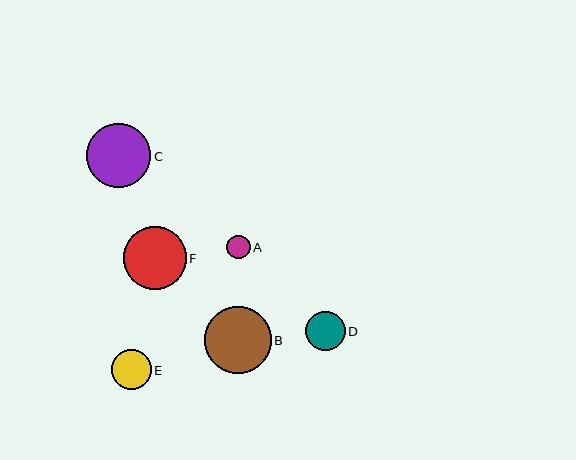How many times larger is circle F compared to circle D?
Circle F is approximately 1.6 times the size of circle D.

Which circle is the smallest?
Circle A is the smallest with a size of approximately 23 pixels.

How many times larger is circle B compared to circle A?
Circle B is approximately 2.9 times the size of circle A.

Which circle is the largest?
Circle B is the largest with a size of approximately 67 pixels.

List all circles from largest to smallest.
From largest to smallest: B, C, F, E, D, A.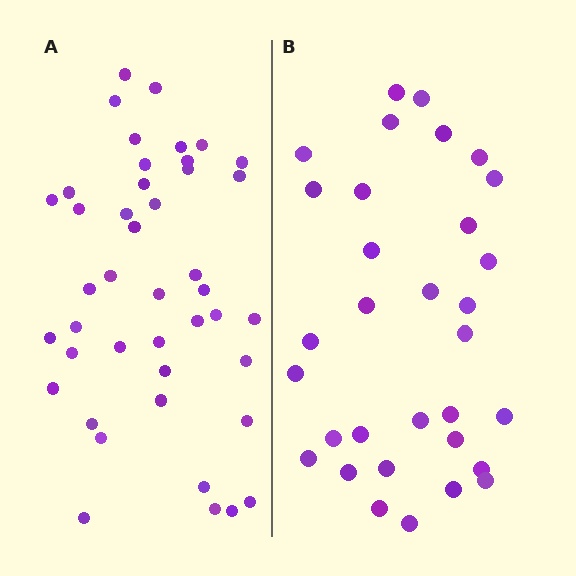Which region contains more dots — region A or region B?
Region A (the left region) has more dots.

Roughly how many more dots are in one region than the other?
Region A has roughly 12 or so more dots than region B.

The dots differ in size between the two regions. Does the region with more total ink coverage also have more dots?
No. Region B has more total ink coverage because its dots are larger, but region A actually contains more individual dots. Total area can be misleading — the number of items is what matters here.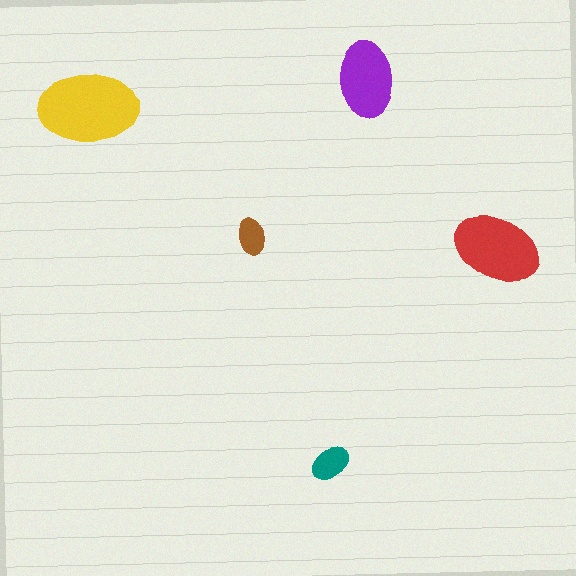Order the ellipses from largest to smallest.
the yellow one, the red one, the purple one, the teal one, the brown one.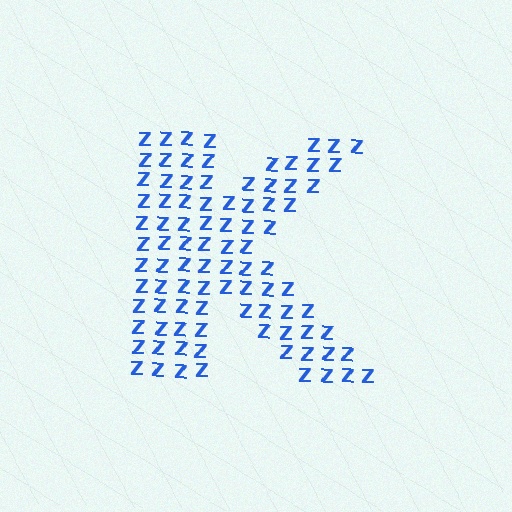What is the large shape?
The large shape is the letter K.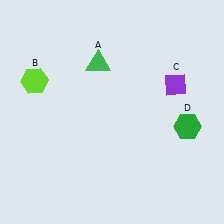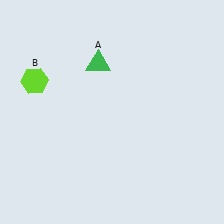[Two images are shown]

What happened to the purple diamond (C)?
The purple diamond (C) was removed in Image 2. It was in the top-right area of Image 1.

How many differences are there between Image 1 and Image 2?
There are 2 differences between the two images.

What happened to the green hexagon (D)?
The green hexagon (D) was removed in Image 2. It was in the bottom-right area of Image 1.